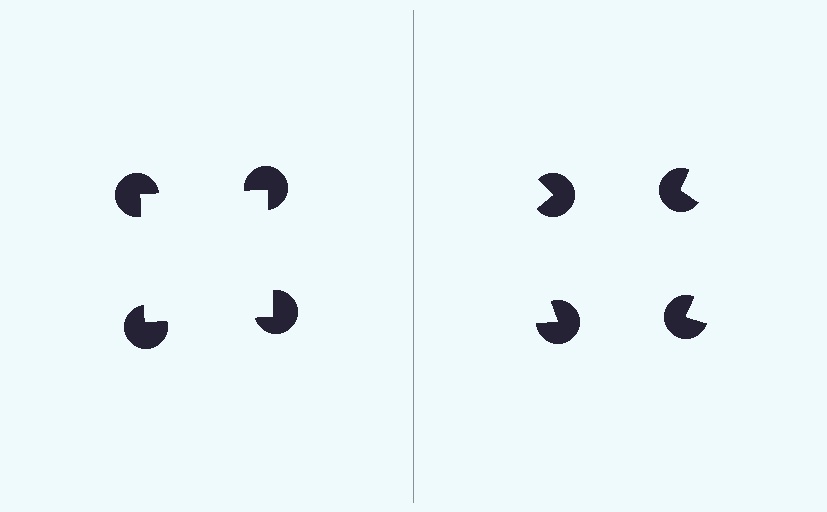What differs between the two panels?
The pac-man discs are positioned identically on both sides; only the wedge orientations differ. On the left they align to a square; on the right they are misaligned.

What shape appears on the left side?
An illusory square.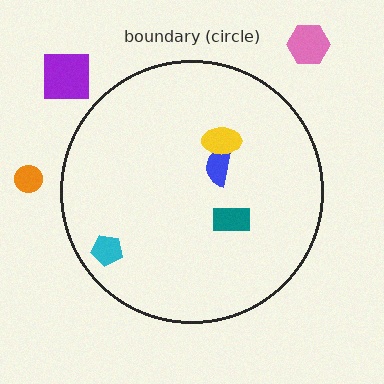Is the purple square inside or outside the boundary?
Outside.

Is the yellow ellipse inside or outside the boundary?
Inside.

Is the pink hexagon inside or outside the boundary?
Outside.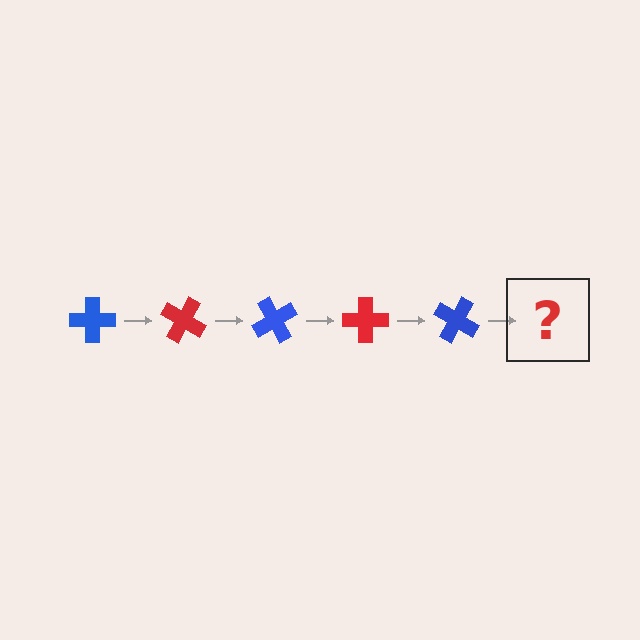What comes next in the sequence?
The next element should be a red cross, rotated 150 degrees from the start.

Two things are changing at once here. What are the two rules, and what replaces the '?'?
The two rules are that it rotates 30 degrees each step and the color cycles through blue and red. The '?' should be a red cross, rotated 150 degrees from the start.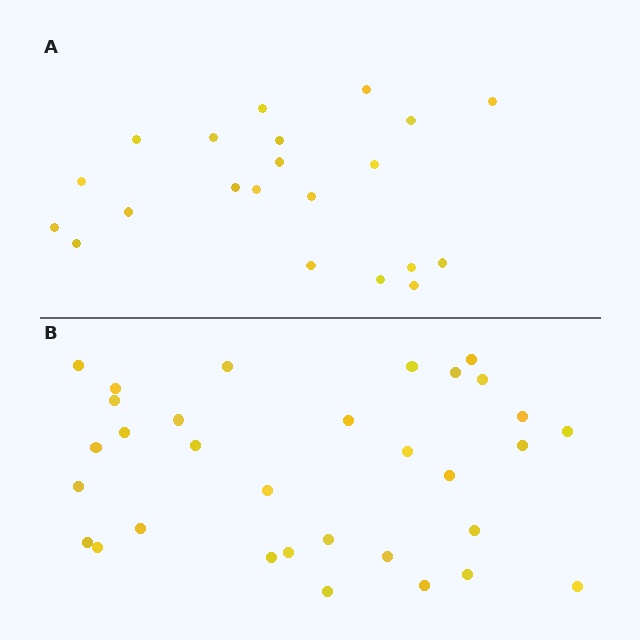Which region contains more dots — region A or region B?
Region B (the bottom region) has more dots.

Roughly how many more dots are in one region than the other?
Region B has roughly 12 or so more dots than region A.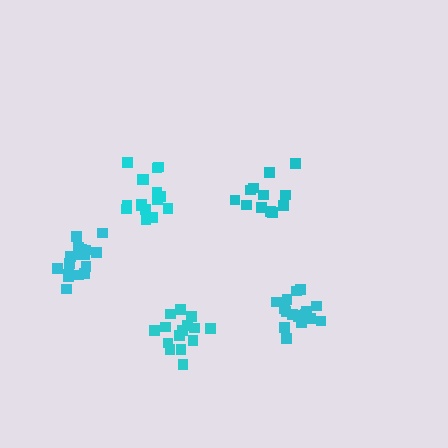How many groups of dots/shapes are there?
There are 5 groups.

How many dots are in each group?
Group 1: 15 dots, Group 2: 18 dots, Group 3: 18 dots, Group 4: 12 dots, Group 5: 16 dots (79 total).